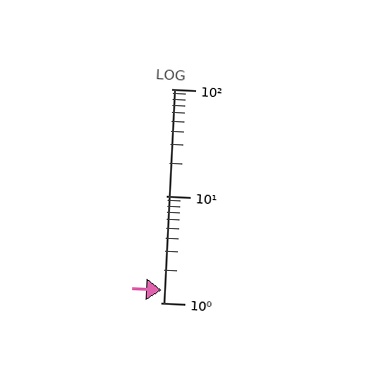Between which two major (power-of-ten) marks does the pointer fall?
The pointer is between 1 and 10.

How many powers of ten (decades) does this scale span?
The scale spans 2 decades, from 1 to 100.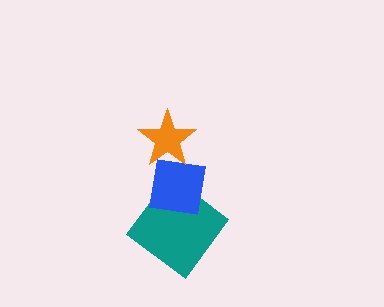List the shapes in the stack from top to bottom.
From top to bottom: the orange star, the blue square, the teal diamond.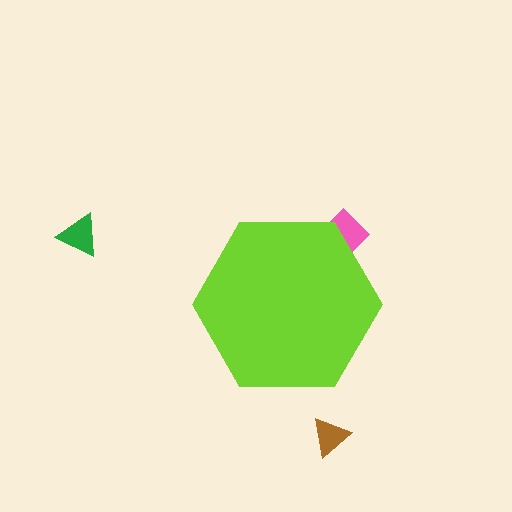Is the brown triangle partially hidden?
No, the brown triangle is fully visible.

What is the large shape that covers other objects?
A lime hexagon.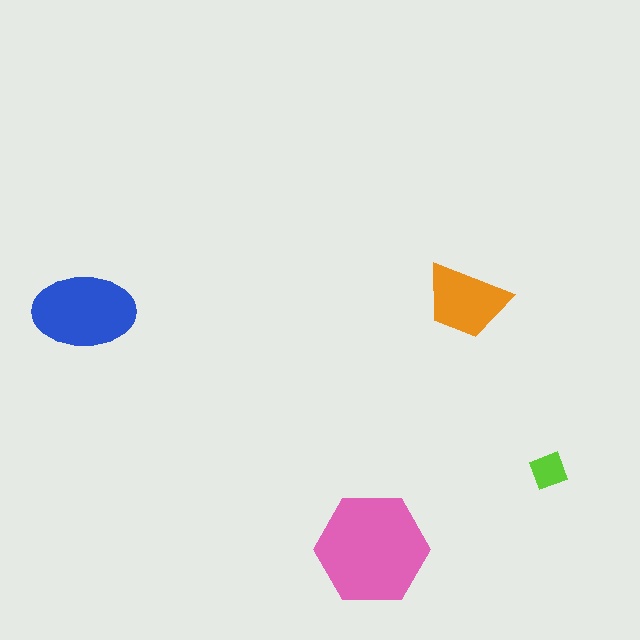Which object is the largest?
The pink hexagon.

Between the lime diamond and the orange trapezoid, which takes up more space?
The orange trapezoid.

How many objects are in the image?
There are 4 objects in the image.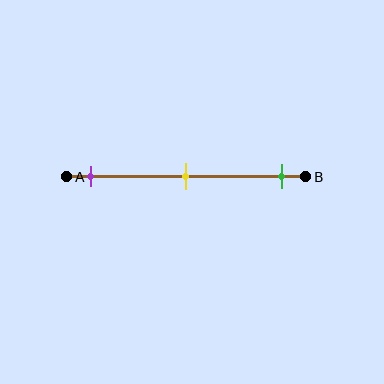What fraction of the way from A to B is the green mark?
The green mark is approximately 90% (0.9) of the way from A to B.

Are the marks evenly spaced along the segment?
Yes, the marks are approximately evenly spaced.